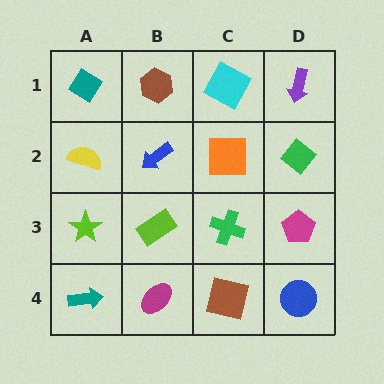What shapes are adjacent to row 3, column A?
A yellow semicircle (row 2, column A), a teal arrow (row 4, column A), a lime rectangle (row 3, column B).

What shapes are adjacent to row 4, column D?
A magenta pentagon (row 3, column D), a brown square (row 4, column C).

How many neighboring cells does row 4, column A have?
2.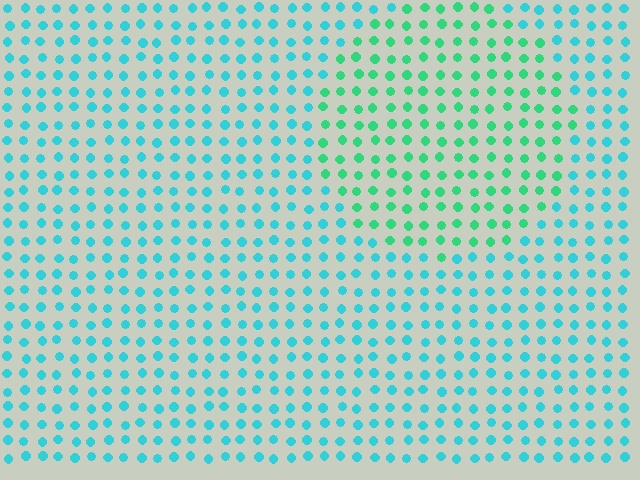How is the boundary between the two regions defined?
The boundary is defined purely by a slight shift in hue (about 37 degrees). Spacing, size, and orientation are identical on both sides.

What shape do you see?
I see a circle.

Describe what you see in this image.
The image is filled with small cyan elements in a uniform arrangement. A circle-shaped region is visible where the elements are tinted to a slightly different hue, forming a subtle color boundary.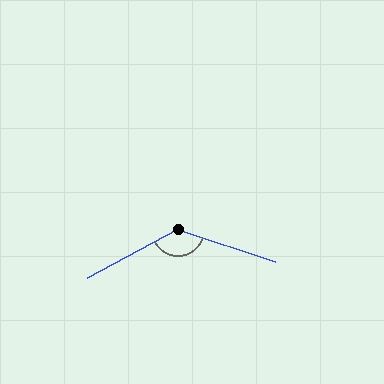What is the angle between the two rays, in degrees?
Approximately 134 degrees.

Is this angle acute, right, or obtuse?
It is obtuse.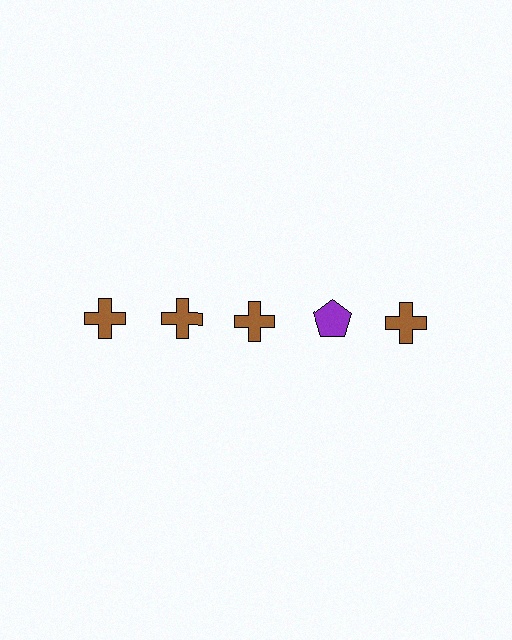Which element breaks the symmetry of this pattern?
The purple pentagon in the top row, second from right column breaks the symmetry. All other shapes are brown crosses.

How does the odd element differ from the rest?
It differs in both color (purple instead of brown) and shape (pentagon instead of cross).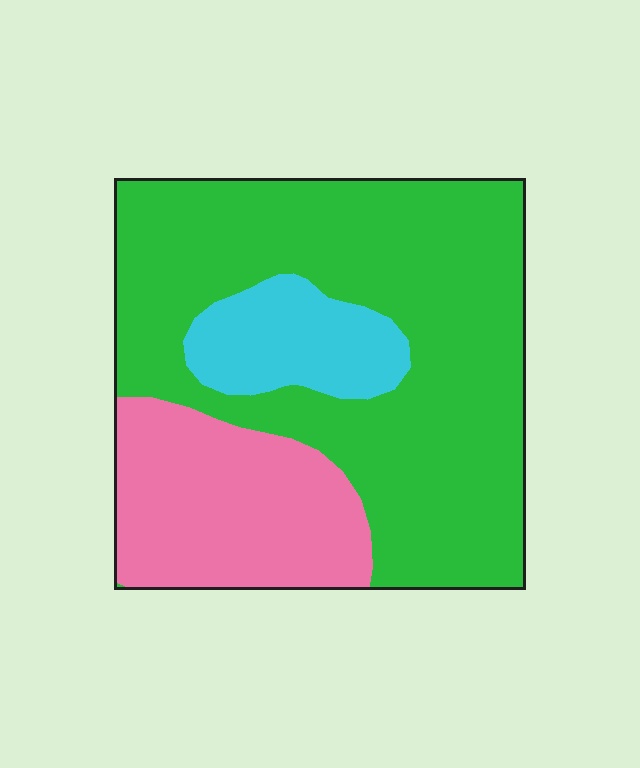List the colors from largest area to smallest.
From largest to smallest: green, pink, cyan.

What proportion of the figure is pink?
Pink takes up less than a quarter of the figure.